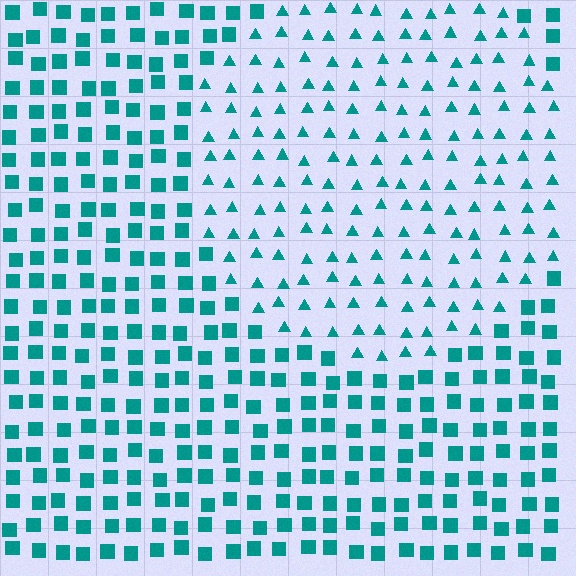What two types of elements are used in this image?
The image uses triangles inside the circle region and squares outside it.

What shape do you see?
I see a circle.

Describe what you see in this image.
The image is filled with small teal elements arranged in a uniform grid. A circle-shaped region contains triangles, while the surrounding area contains squares. The boundary is defined purely by the change in element shape.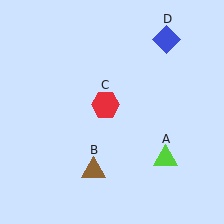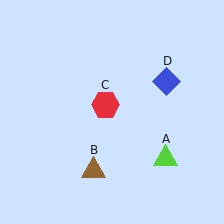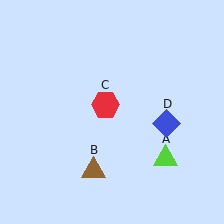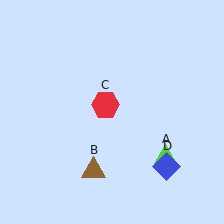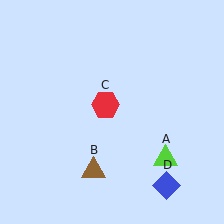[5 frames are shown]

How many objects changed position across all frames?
1 object changed position: blue diamond (object D).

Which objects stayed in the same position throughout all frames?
Lime triangle (object A) and brown triangle (object B) and red hexagon (object C) remained stationary.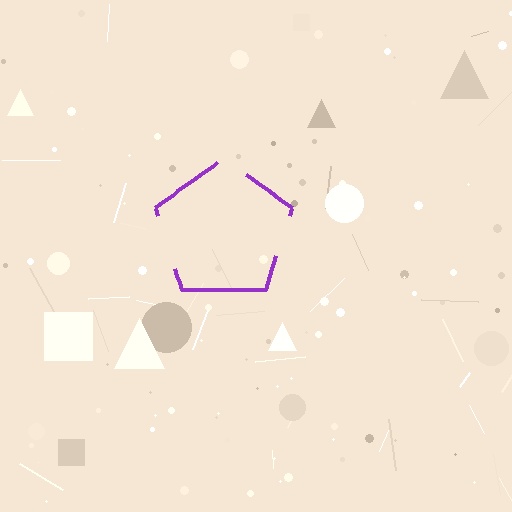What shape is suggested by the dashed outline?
The dashed outline suggests a pentagon.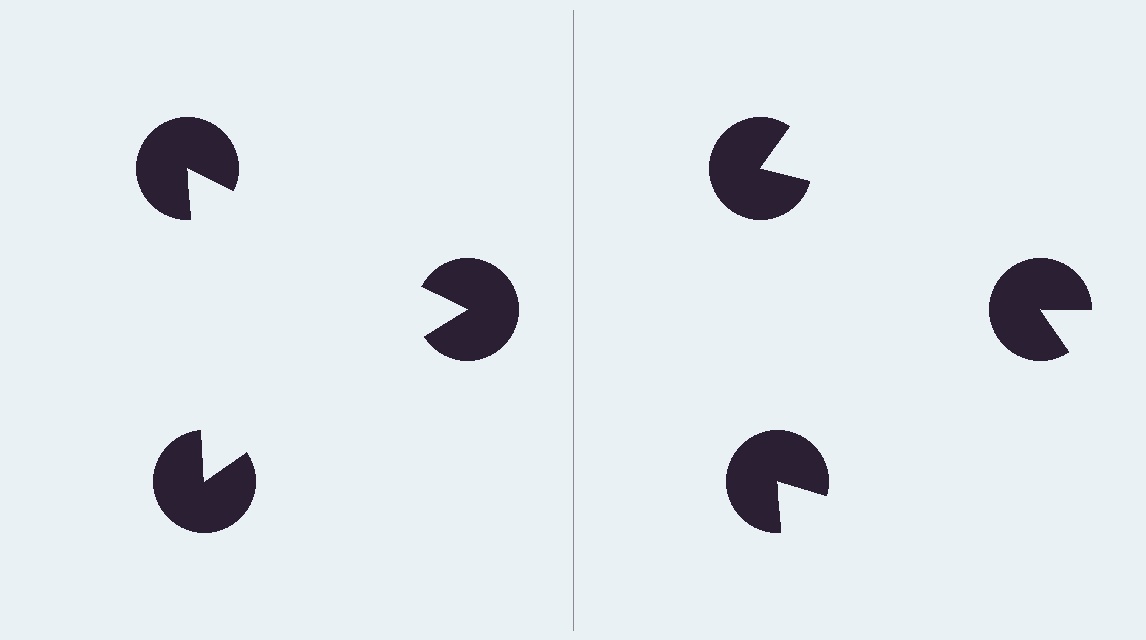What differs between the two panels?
The pac-man discs are positioned identically on both sides; only the wedge orientations differ. On the left they align to a triangle; on the right they are misaligned.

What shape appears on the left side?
An illusory triangle.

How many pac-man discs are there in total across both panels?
6 — 3 on each side.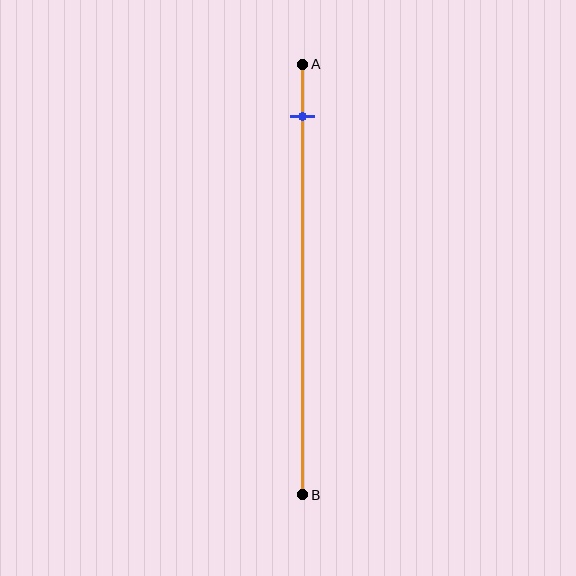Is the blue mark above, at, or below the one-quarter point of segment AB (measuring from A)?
The blue mark is above the one-quarter point of segment AB.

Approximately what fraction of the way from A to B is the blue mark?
The blue mark is approximately 10% of the way from A to B.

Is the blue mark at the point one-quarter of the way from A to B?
No, the mark is at about 10% from A, not at the 25% one-quarter point.